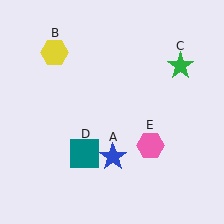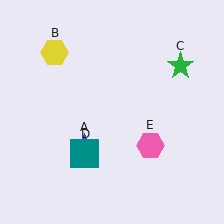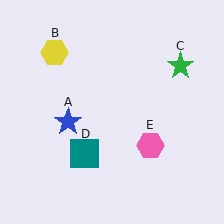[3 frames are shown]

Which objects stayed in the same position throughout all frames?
Yellow hexagon (object B) and green star (object C) and teal square (object D) and pink hexagon (object E) remained stationary.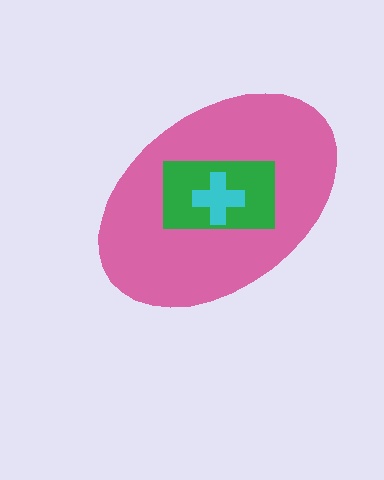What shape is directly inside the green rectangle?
The cyan cross.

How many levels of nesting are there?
3.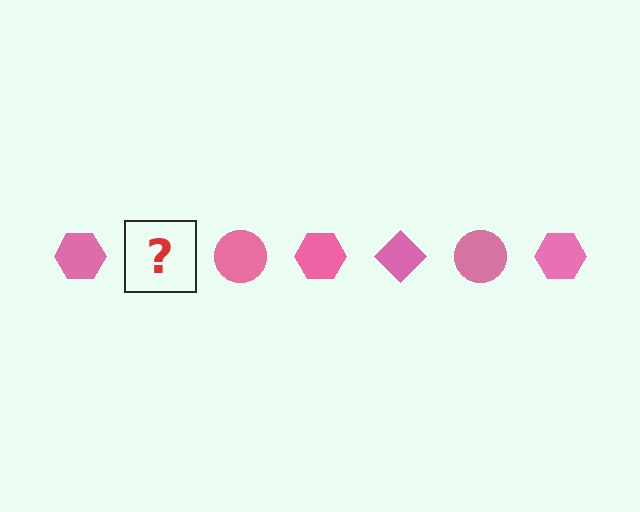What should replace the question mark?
The question mark should be replaced with a pink diamond.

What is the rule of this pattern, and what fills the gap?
The rule is that the pattern cycles through hexagon, diamond, circle shapes in pink. The gap should be filled with a pink diamond.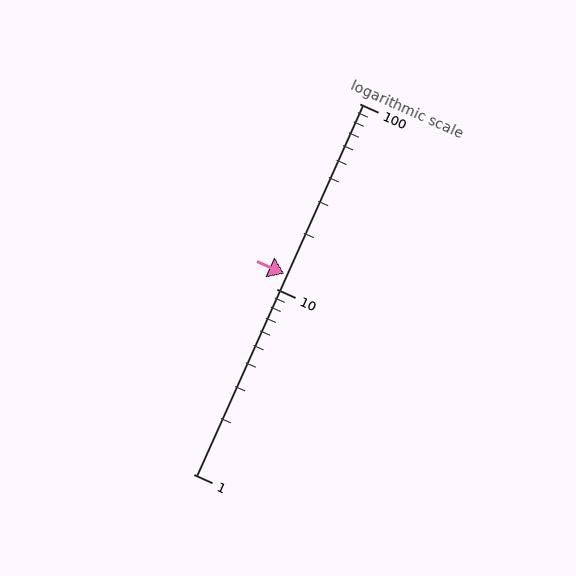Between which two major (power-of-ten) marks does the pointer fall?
The pointer is between 10 and 100.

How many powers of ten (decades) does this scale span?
The scale spans 2 decades, from 1 to 100.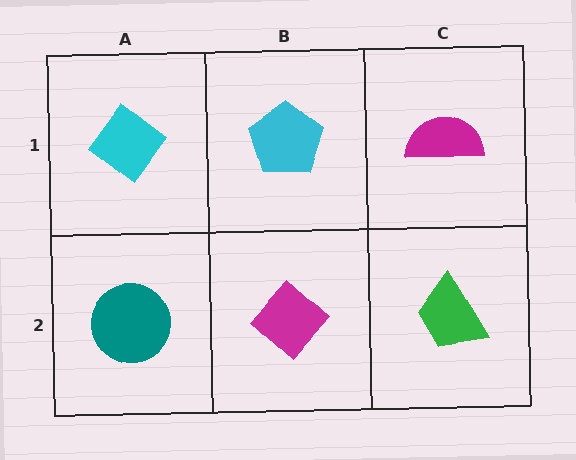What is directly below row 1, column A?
A teal circle.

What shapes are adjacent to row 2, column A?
A cyan diamond (row 1, column A), a magenta diamond (row 2, column B).